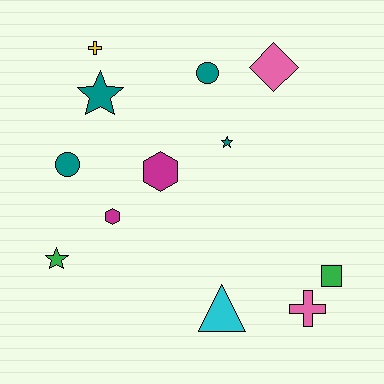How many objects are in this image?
There are 12 objects.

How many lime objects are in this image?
There are no lime objects.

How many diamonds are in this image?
There is 1 diamond.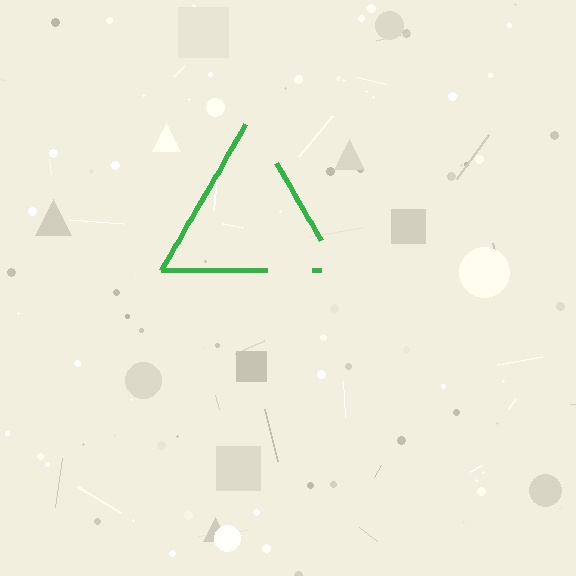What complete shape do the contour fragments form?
The contour fragments form a triangle.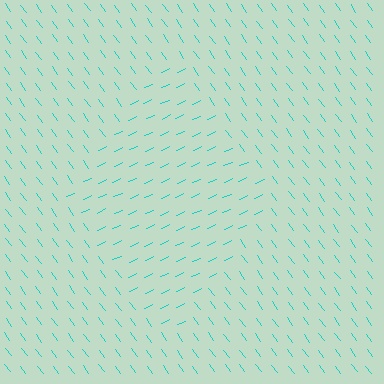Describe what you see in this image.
The image is filled with small cyan line segments. A diamond region in the image has lines oriented differently from the surrounding lines, creating a visible texture boundary.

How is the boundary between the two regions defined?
The boundary is defined purely by a change in line orientation (approximately 79 degrees difference). All lines are the same color and thickness.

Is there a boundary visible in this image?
Yes, there is a texture boundary formed by a change in line orientation.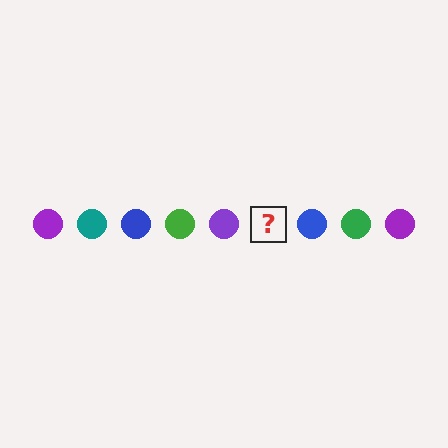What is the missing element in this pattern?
The missing element is a teal circle.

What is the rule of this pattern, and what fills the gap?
The rule is that the pattern cycles through purple, teal, blue, green circles. The gap should be filled with a teal circle.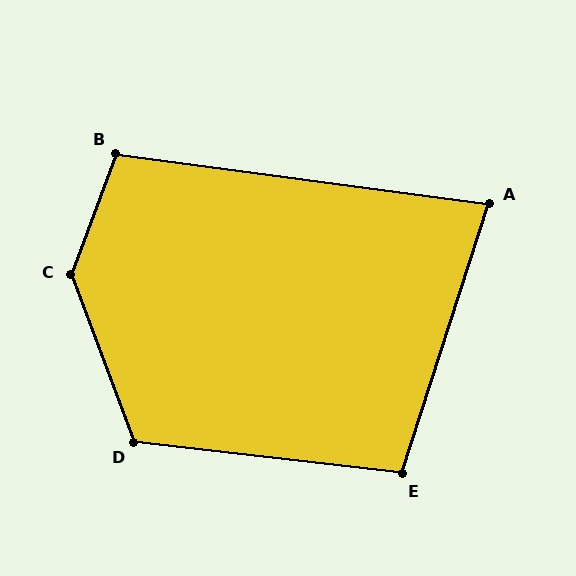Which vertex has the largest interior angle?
C, at approximately 139 degrees.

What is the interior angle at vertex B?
Approximately 103 degrees (obtuse).